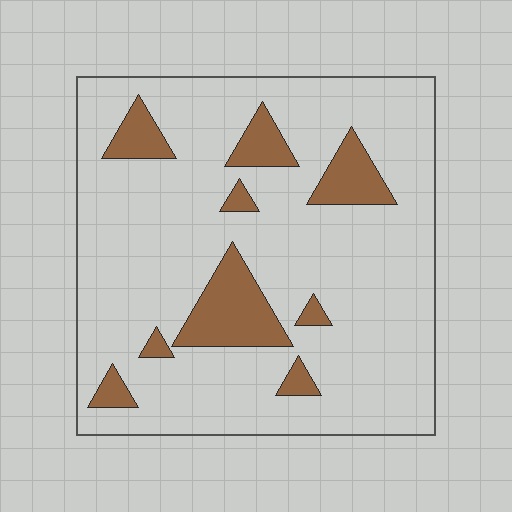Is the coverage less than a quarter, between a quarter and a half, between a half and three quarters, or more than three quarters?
Less than a quarter.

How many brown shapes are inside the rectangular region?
9.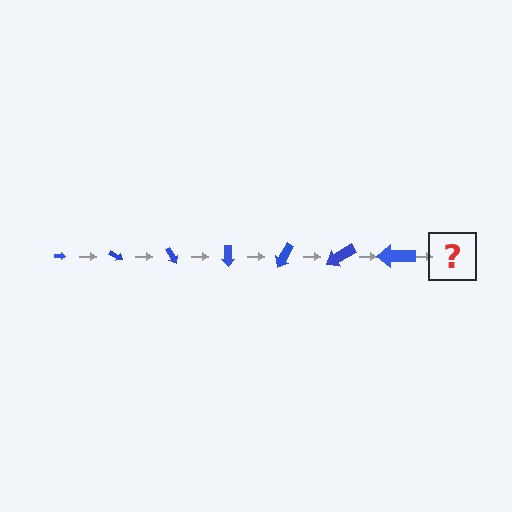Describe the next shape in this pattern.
It should be an arrow, larger than the previous one and rotated 210 degrees from the start.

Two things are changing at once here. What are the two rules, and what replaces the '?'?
The two rules are that the arrow grows larger each step and it rotates 30 degrees each step. The '?' should be an arrow, larger than the previous one and rotated 210 degrees from the start.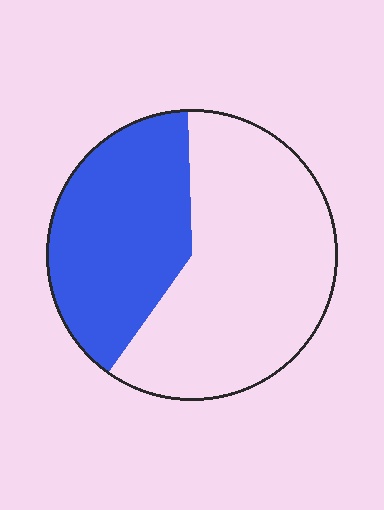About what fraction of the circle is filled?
About two fifths (2/5).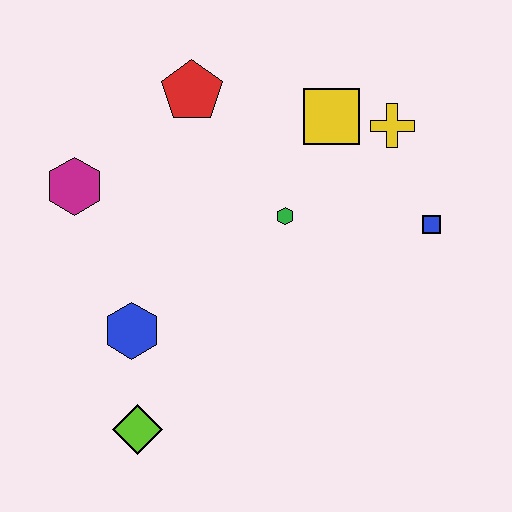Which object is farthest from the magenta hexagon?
The blue square is farthest from the magenta hexagon.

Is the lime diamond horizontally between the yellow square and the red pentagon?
No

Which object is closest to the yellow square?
The yellow cross is closest to the yellow square.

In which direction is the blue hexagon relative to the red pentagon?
The blue hexagon is below the red pentagon.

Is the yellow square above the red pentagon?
No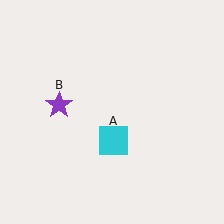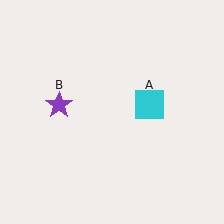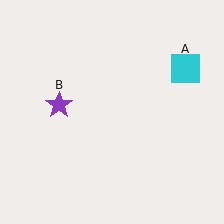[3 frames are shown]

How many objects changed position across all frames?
1 object changed position: cyan square (object A).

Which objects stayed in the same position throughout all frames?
Purple star (object B) remained stationary.